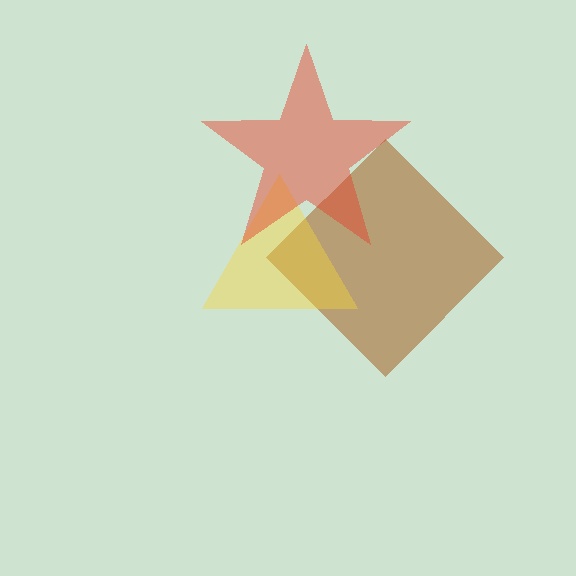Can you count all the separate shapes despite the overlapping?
Yes, there are 3 separate shapes.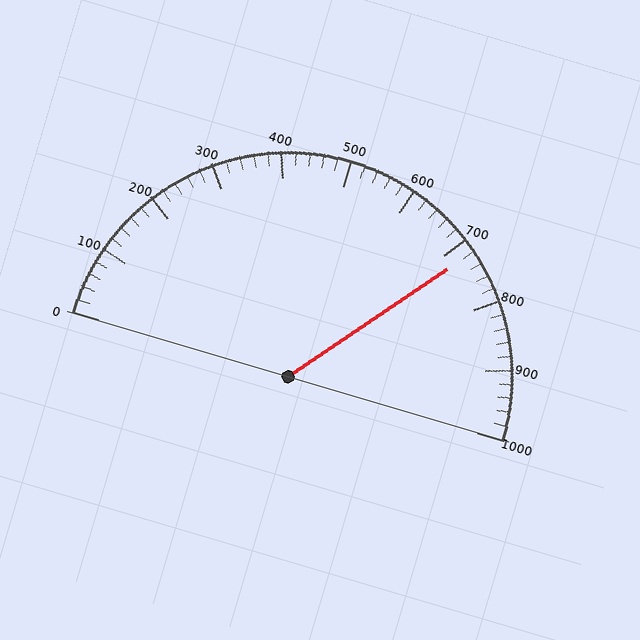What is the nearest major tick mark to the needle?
The nearest major tick mark is 700.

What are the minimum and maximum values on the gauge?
The gauge ranges from 0 to 1000.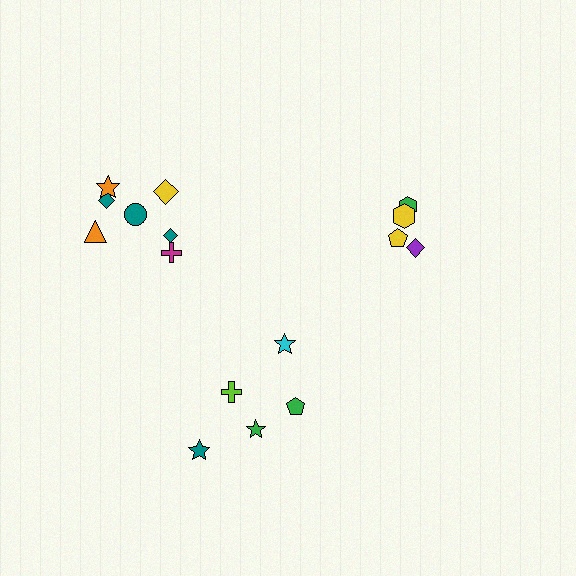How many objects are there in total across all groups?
There are 16 objects.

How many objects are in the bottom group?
There are 5 objects.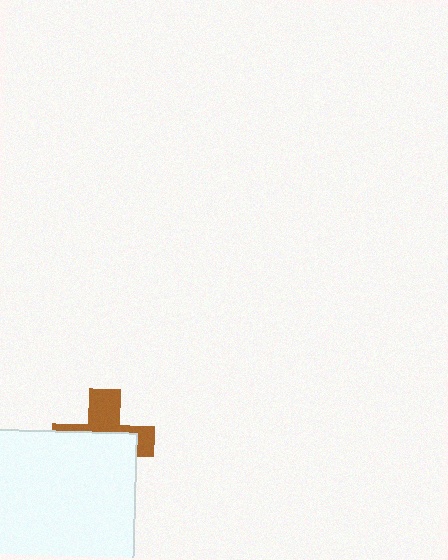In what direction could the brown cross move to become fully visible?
The brown cross could move up. That would shift it out from behind the white rectangle entirely.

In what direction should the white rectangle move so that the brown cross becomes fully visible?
The white rectangle should move down. That is the shortest direction to clear the overlap and leave the brown cross fully visible.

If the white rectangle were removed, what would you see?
You would see the complete brown cross.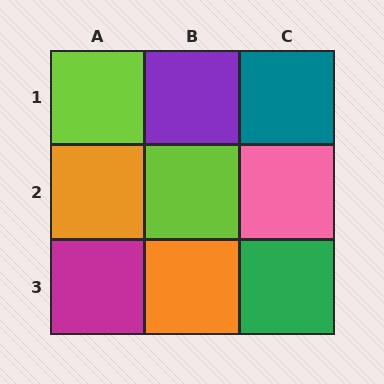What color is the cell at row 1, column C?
Teal.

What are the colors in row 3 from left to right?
Magenta, orange, green.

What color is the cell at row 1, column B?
Purple.